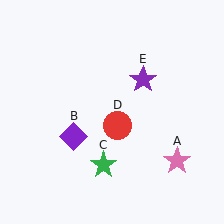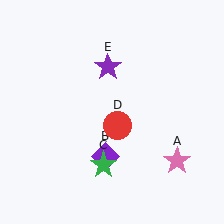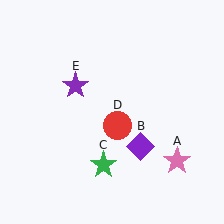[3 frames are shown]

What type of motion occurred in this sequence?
The purple diamond (object B), purple star (object E) rotated counterclockwise around the center of the scene.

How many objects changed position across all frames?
2 objects changed position: purple diamond (object B), purple star (object E).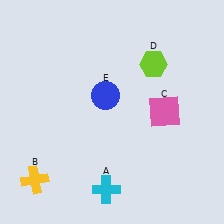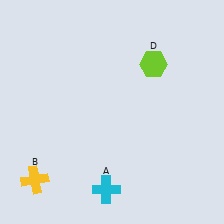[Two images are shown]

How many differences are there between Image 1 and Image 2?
There are 2 differences between the two images.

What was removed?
The blue circle (E), the pink square (C) were removed in Image 2.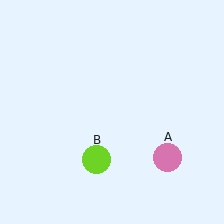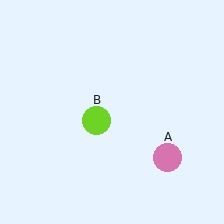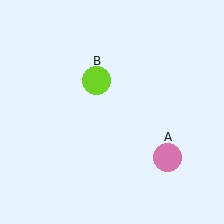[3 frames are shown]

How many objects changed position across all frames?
1 object changed position: lime circle (object B).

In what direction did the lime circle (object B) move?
The lime circle (object B) moved up.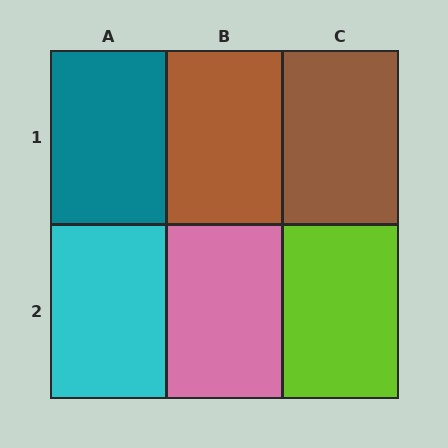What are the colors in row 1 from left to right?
Teal, brown, brown.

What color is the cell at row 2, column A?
Cyan.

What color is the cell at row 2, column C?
Lime.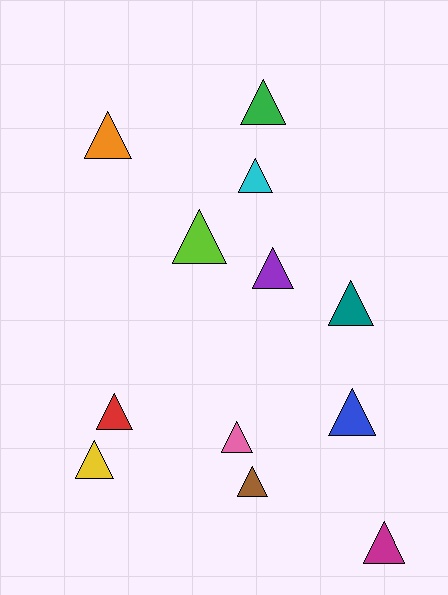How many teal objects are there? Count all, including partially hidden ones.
There is 1 teal object.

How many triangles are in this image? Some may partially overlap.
There are 12 triangles.